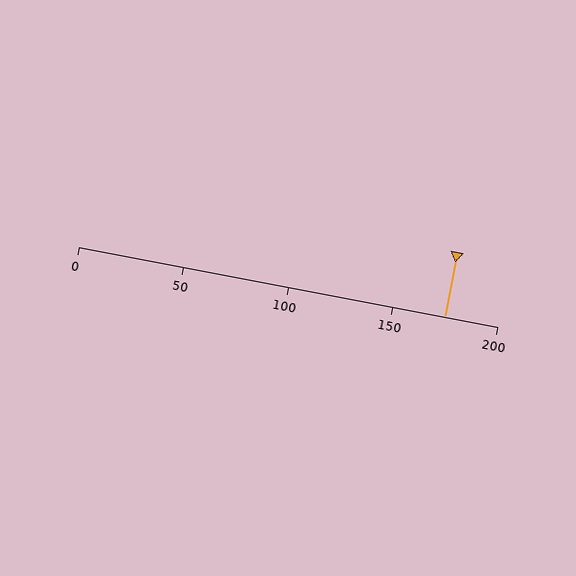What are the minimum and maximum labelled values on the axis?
The axis runs from 0 to 200.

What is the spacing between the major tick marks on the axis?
The major ticks are spaced 50 apart.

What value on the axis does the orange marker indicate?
The marker indicates approximately 175.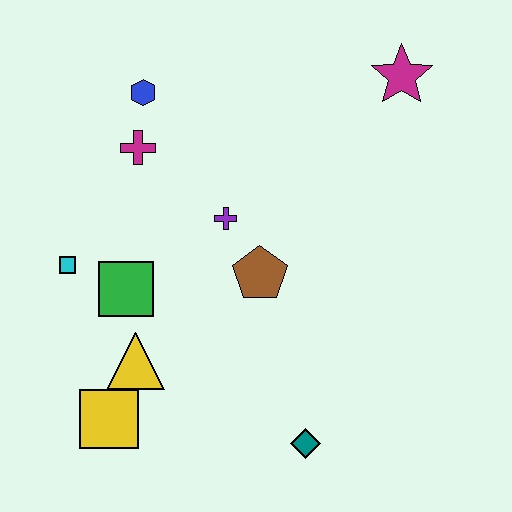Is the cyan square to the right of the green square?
No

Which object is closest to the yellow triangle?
The yellow square is closest to the yellow triangle.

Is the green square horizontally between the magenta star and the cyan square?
Yes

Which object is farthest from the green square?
The magenta star is farthest from the green square.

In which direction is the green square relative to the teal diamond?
The green square is to the left of the teal diamond.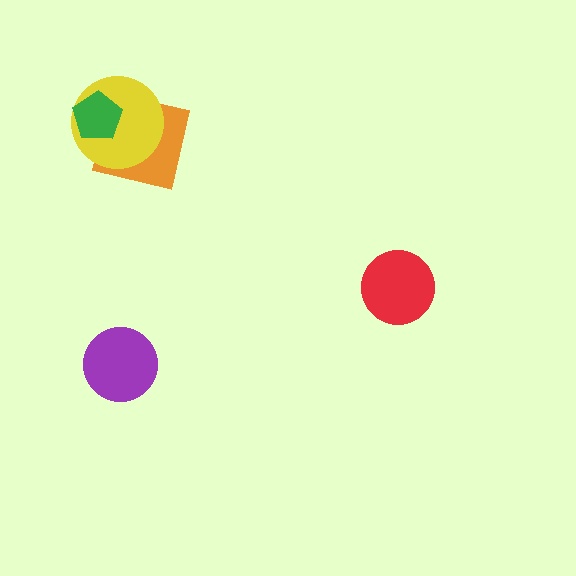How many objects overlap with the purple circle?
0 objects overlap with the purple circle.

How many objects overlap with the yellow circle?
2 objects overlap with the yellow circle.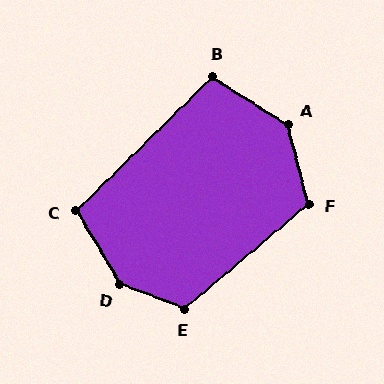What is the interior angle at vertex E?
Approximately 119 degrees (obtuse).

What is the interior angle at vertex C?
Approximately 104 degrees (obtuse).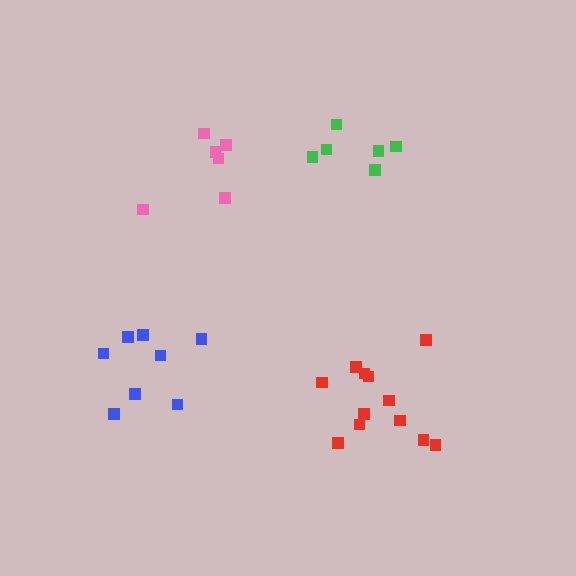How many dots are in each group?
Group 1: 8 dots, Group 2: 12 dots, Group 3: 6 dots, Group 4: 6 dots (32 total).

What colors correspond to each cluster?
The clusters are colored: blue, red, pink, green.